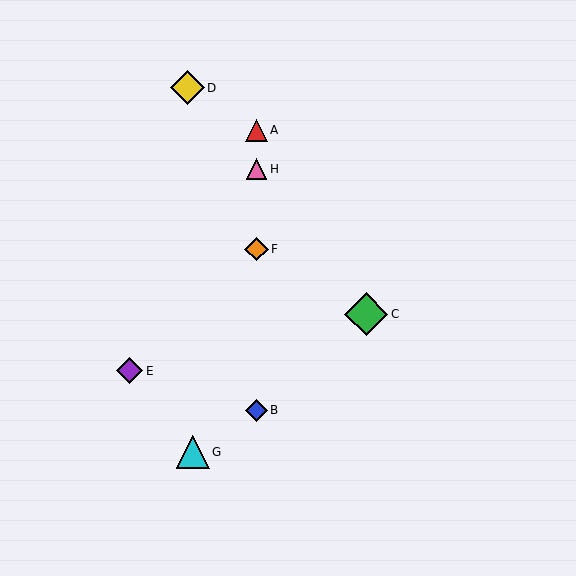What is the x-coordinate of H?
Object H is at x≈257.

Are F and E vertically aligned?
No, F is at x≈257 and E is at x≈130.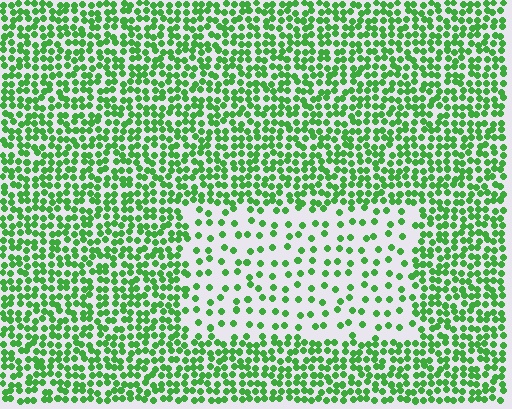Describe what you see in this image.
The image contains small green elements arranged at two different densities. A rectangle-shaped region is visible where the elements are less densely packed than the surrounding area.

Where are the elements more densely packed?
The elements are more densely packed outside the rectangle boundary.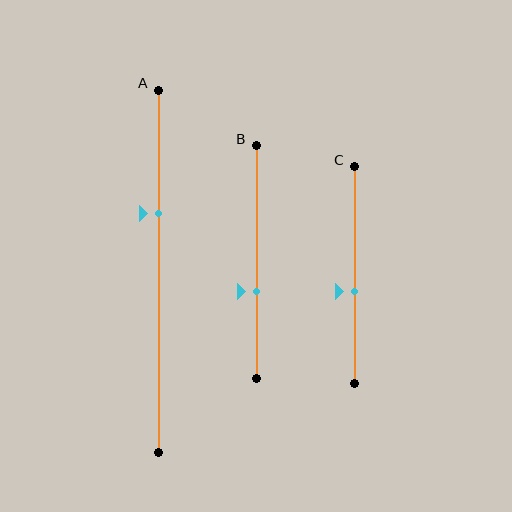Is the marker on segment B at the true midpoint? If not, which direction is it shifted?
No, the marker on segment B is shifted downward by about 13% of the segment length.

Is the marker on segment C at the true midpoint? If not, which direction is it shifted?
No, the marker on segment C is shifted downward by about 8% of the segment length.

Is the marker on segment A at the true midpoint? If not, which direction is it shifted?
No, the marker on segment A is shifted upward by about 16% of the segment length.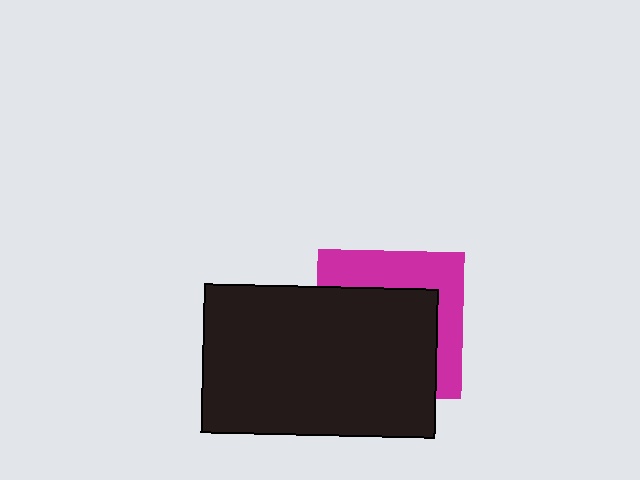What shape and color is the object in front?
The object in front is a black rectangle.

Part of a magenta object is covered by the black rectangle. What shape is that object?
It is a square.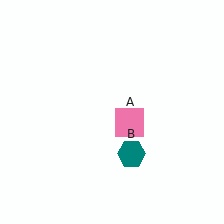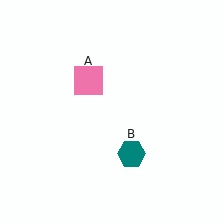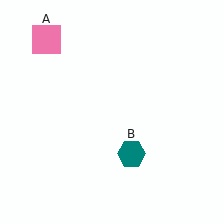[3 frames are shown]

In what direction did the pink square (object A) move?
The pink square (object A) moved up and to the left.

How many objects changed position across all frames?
1 object changed position: pink square (object A).